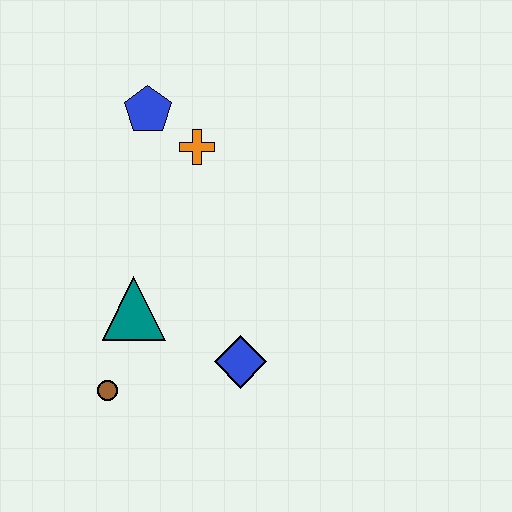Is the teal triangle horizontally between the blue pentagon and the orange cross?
No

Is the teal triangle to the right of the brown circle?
Yes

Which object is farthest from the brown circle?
The blue pentagon is farthest from the brown circle.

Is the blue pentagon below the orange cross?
No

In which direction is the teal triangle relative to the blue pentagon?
The teal triangle is below the blue pentagon.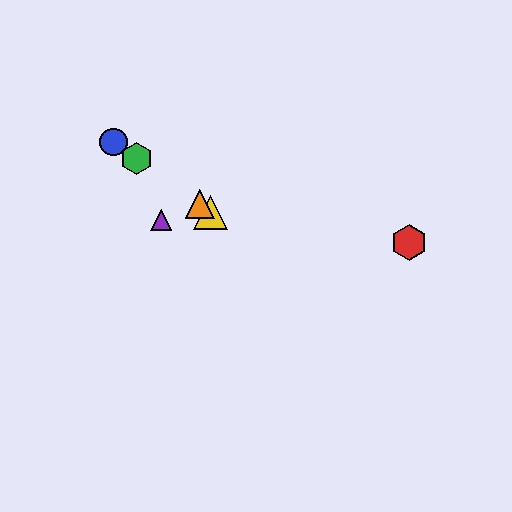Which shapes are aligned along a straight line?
The blue circle, the green hexagon, the yellow triangle, the orange triangle are aligned along a straight line.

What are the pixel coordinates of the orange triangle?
The orange triangle is at (200, 204).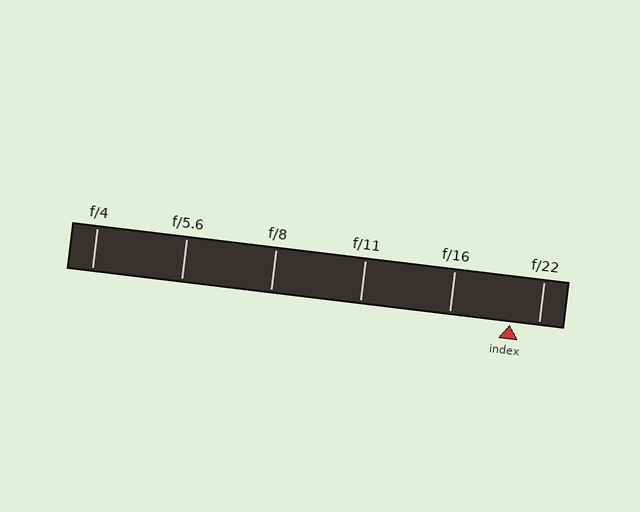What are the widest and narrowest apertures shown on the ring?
The widest aperture shown is f/4 and the narrowest is f/22.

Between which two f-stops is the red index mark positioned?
The index mark is between f/16 and f/22.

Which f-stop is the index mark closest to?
The index mark is closest to f/22.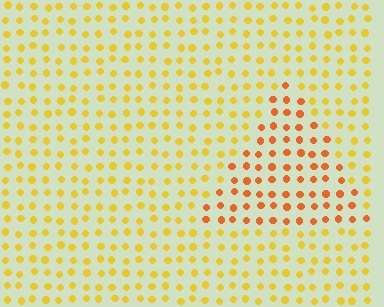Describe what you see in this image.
The image is filled with small yellow elements in a uniform arrangement. A triangle-shaped region is visible where the elements are tinted to a slightly different hue, forming a subtle color boundary.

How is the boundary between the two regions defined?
The boundary is defined purely by a slight shift in hue (about 31 degrees). Spacing, size, and orientation are identical on both sides.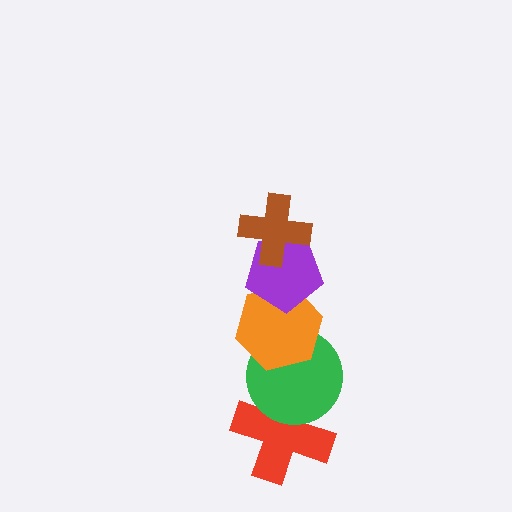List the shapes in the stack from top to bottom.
From top to bottom: the brown cross, the purple pentagon, the orange hexagon, the green circle, the red cross.